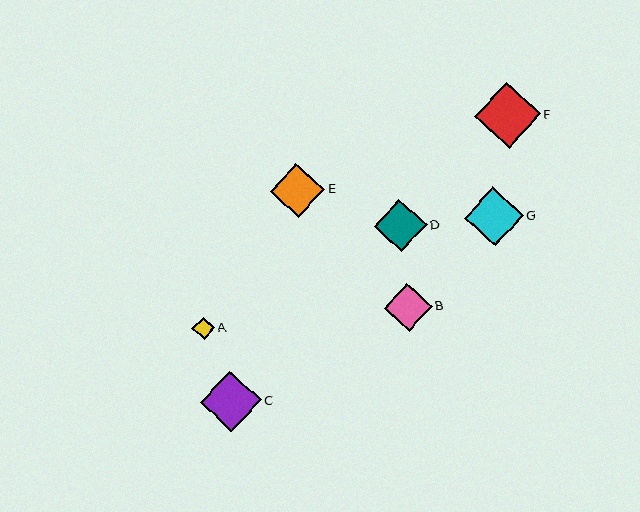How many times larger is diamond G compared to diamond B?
Diamond G is approximately 1.3 times the size of diamond B.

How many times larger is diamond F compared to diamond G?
Diamond F is approximately 1.1 times the size of diamond G.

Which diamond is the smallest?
Diamond A is the smallest with a size of approximately 22 pixels.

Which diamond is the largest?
Diamond F is the largest with a size of approximately 66 pixels.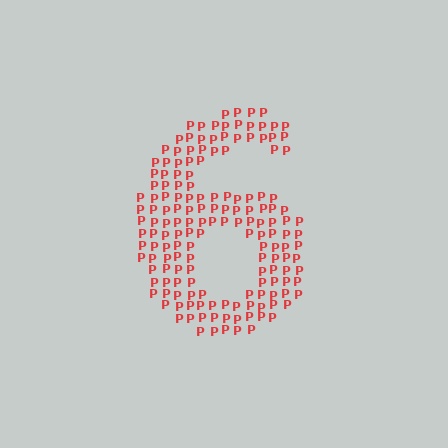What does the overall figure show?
The overall figure shows the digit 6.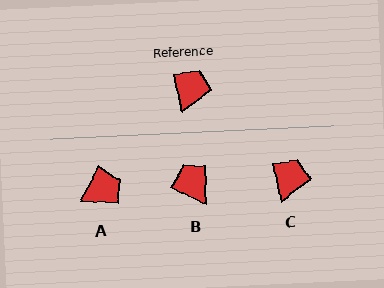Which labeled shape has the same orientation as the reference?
C.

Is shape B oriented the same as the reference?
No, it is off by about 52 degrees.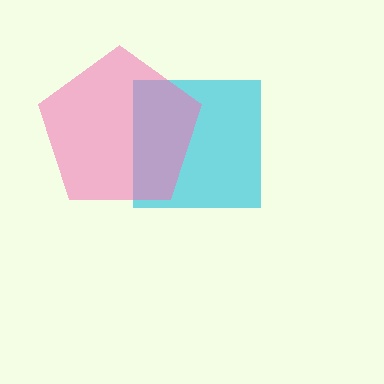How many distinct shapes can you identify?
There are 2 distinct shapes: a cyan square, a pink pentagon.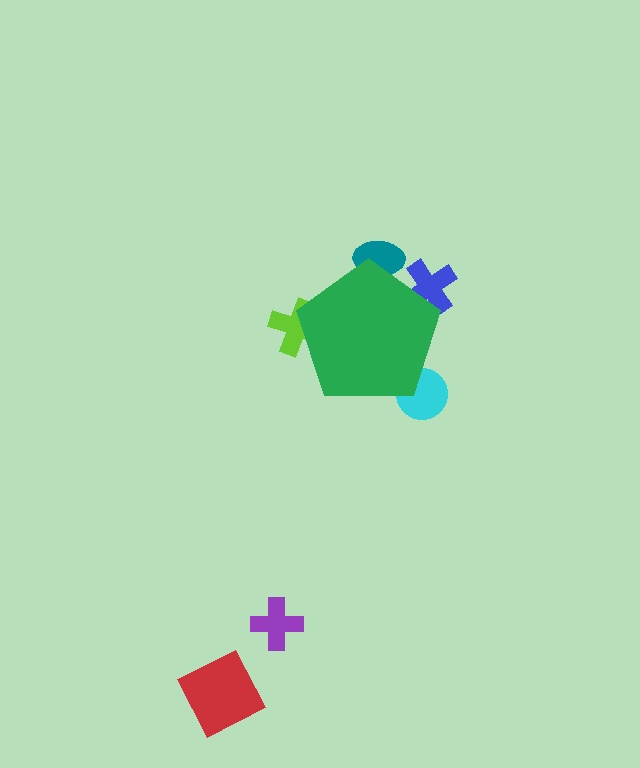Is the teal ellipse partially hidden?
Yes, the teal ellipse is partially hidden behind the green pentagon.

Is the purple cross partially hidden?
No, the purple cross is fully visible.